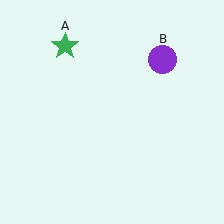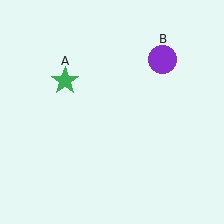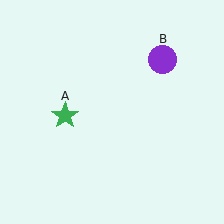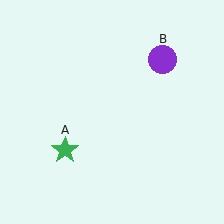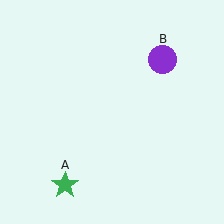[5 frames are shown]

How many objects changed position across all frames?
1 object changed position: green star (object A).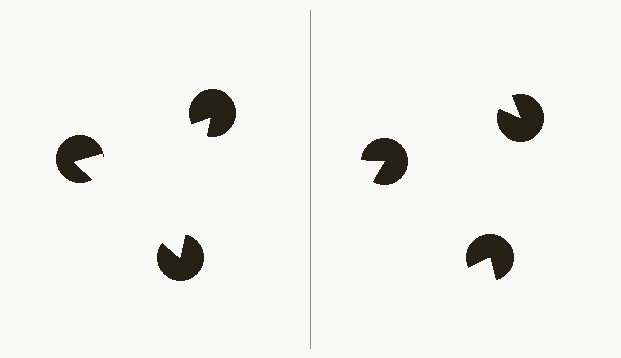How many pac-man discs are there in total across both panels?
6 — 3 on each side.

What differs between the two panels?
The pac-man discs are positioned identically on both sides; only the wedge orientations differ. On the left they align to a triangle; on the right they are misaligned.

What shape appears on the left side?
An illusory triangle.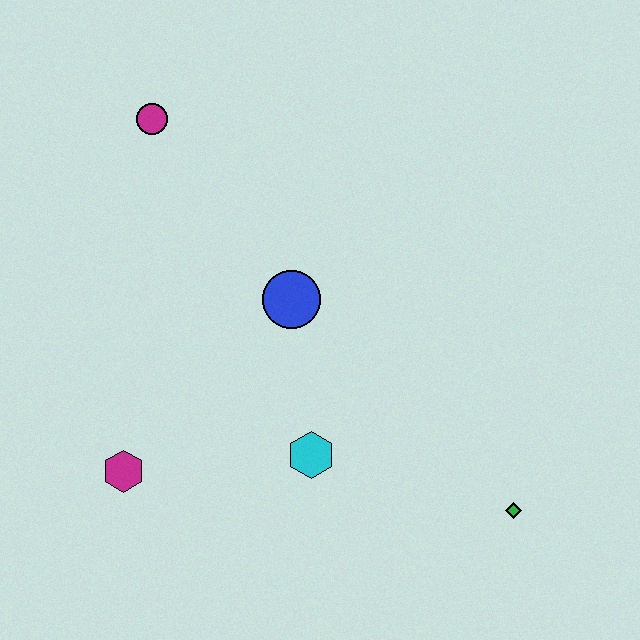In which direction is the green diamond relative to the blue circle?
The green diamond is to the right of the blue circle.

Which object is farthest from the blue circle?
The green diamond is farthest from the blue circle.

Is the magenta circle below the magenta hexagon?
No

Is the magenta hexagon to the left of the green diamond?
Yes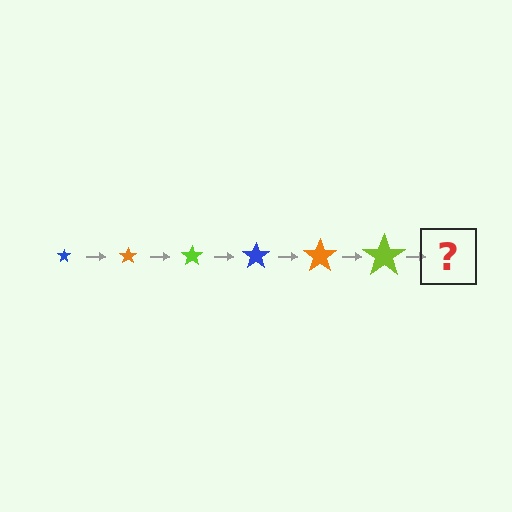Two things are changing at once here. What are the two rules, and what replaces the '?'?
The two rules are that the star grows larger each step and the color cycles through blue, orange, and lime. The '?' should be a blue star, larger than the previous one.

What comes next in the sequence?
The next element should be a blue star, larger than the previous one.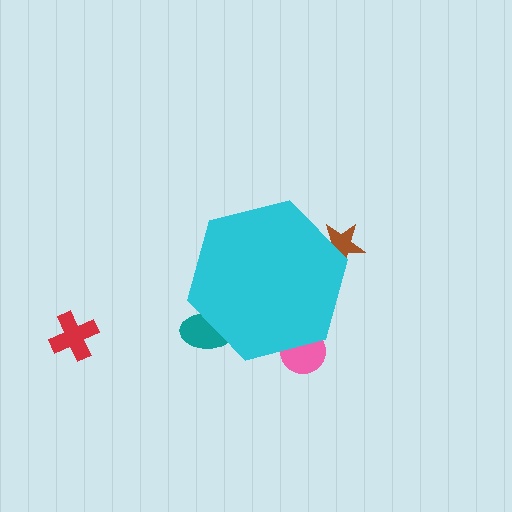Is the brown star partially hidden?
Yes, the brown star is partially hidden behind the cyan hexagon.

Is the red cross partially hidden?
No, the red cross is fully visible.